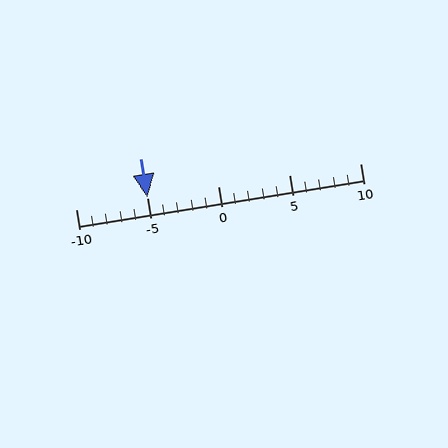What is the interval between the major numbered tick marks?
The major tick marks are spaced 5 units apart.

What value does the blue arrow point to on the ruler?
The blue arrow points to approximately -5.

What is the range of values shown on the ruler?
The ruler shows values from -10 to 10.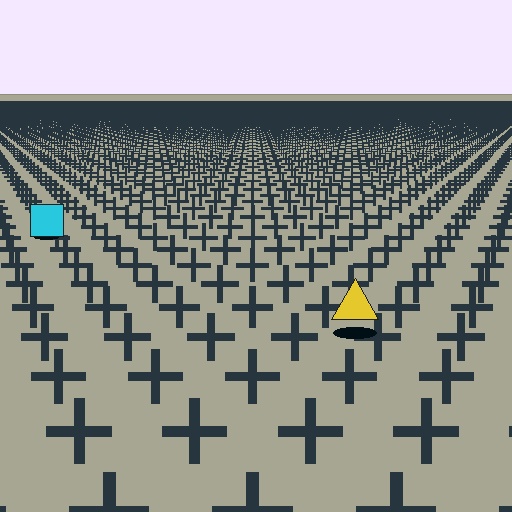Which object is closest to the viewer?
The yellow triangle is closest. The texture marks near it are larger and more spread out.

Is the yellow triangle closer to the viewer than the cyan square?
Yes. The yellow triangle is closer — you can tell from the texture gradient: the ground texture is coarser near it.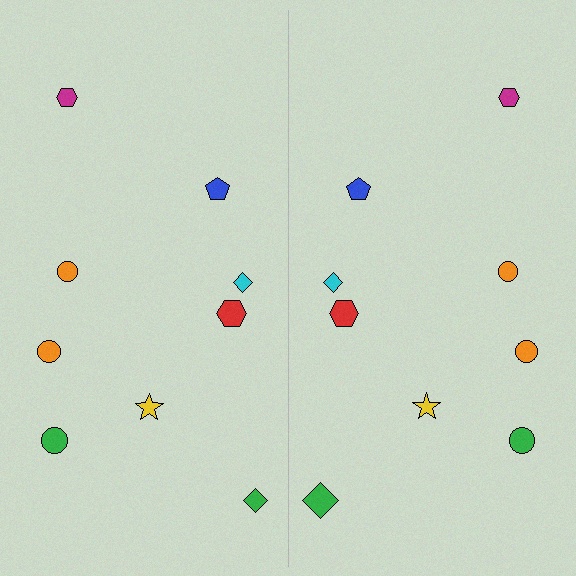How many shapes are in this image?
There are 18 shapes in this image.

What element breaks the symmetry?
The green diamond on the right side has a different size than its mirror counterpart.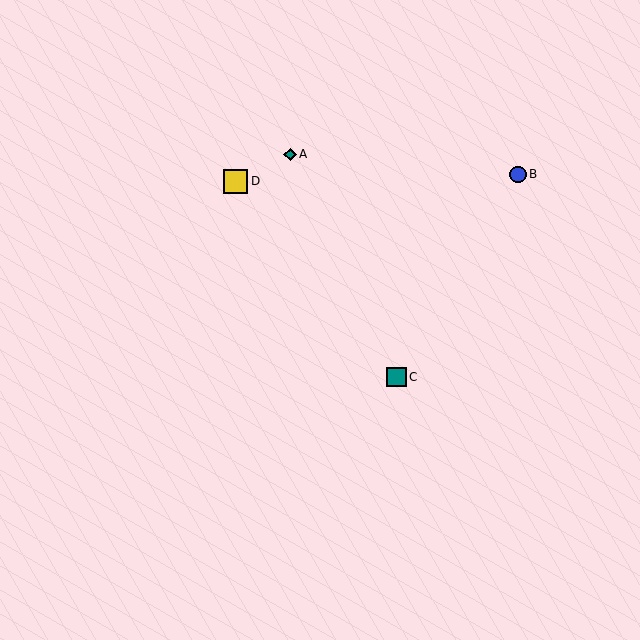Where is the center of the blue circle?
The center of the blue circle is at (518, 174).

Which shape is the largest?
The yellow square (labeled D) is the largest.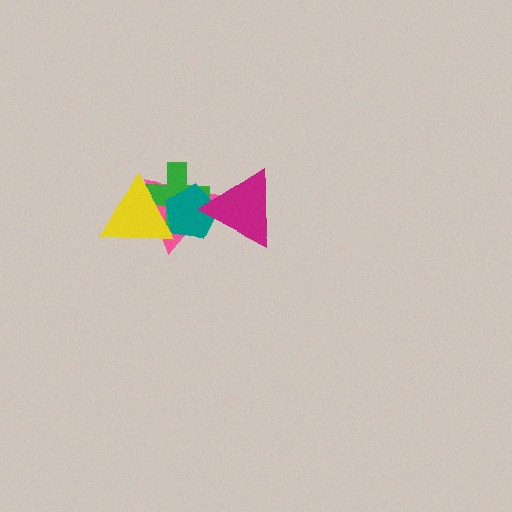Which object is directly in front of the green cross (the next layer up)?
The teal pentagon is directly in front of the green cross.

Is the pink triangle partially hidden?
Yes, it is partially covered by another shape.